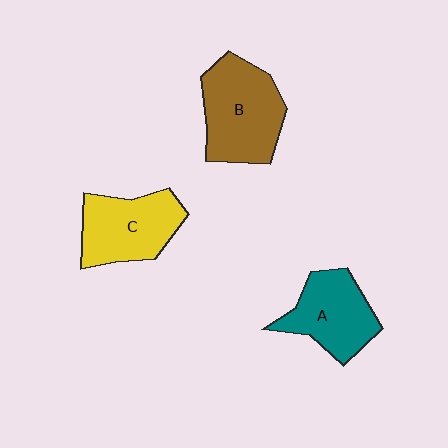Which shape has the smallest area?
Shape A (teal).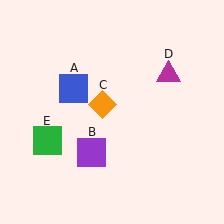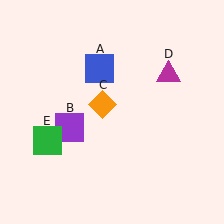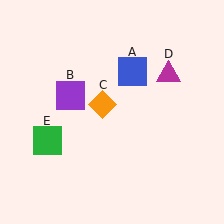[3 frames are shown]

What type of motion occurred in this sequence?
The blue square (object A), purple square (object B) rotated clockwise around the center of the scene.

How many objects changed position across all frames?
2 objects changed position: blue square (object A), purple square (object B).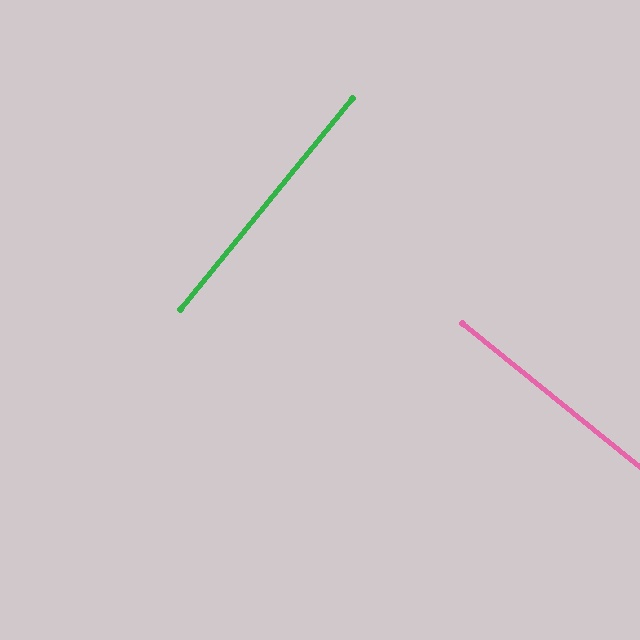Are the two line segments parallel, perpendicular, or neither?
Perpendicular — they meet at approximately 90°.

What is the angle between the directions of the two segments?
Approximately 90 degrees.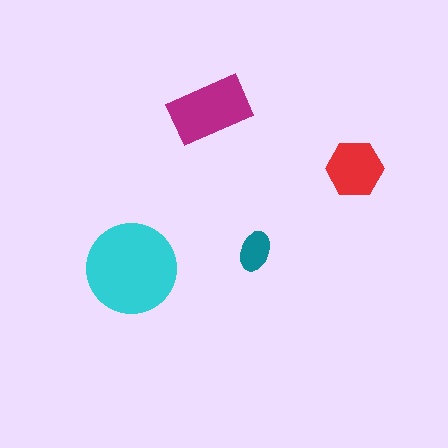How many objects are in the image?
There are 4 objects in the image.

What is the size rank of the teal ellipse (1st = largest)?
4th.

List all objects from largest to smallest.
The cyan circle, the magenta rectangle, the red hexagon, the teal ellipse.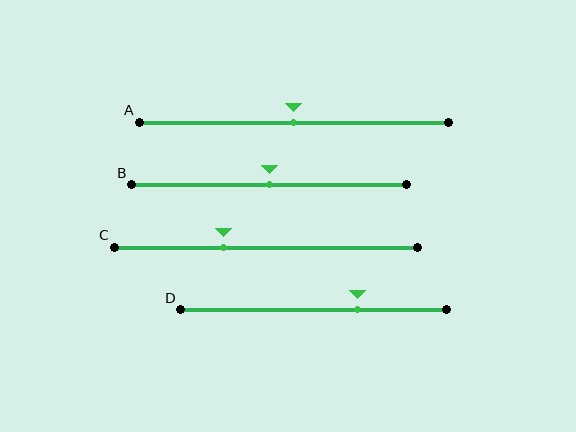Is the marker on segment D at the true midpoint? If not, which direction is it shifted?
No, the marker on segment D is shifted to the right by about 16% of the segment length.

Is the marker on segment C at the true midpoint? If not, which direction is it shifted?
No, the marker on segment C is shifted to the left by about 14% of the segment length.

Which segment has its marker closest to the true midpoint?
Segment A has its marker closest to the true midpoint.